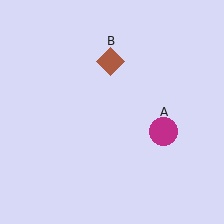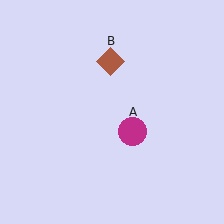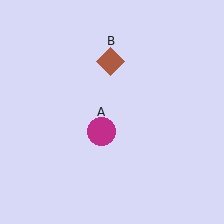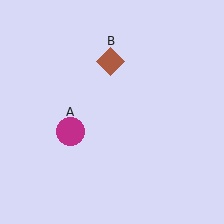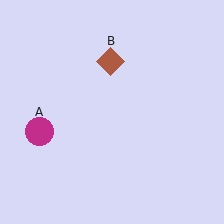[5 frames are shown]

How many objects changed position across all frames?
1 object changed position: magenta circle (object A).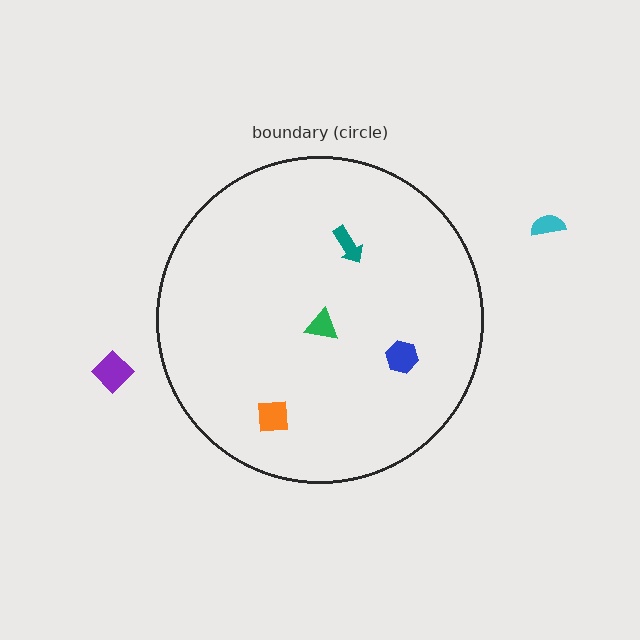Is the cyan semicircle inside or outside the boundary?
Outside.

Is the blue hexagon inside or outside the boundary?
Inside.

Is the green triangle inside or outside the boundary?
Inside.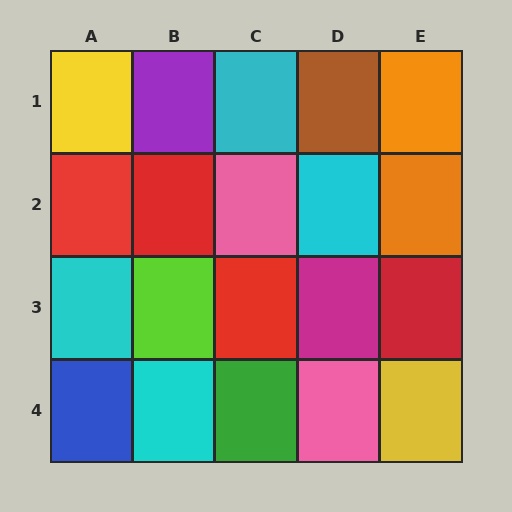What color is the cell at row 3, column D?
Magenta.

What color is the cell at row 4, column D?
Pink.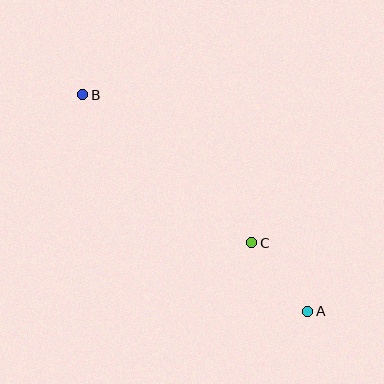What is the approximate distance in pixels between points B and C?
The distance between B and C is approximately 225 pixels.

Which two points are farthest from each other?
Points A and B are farthest from each other.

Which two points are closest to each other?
Points A and C are closest to each other.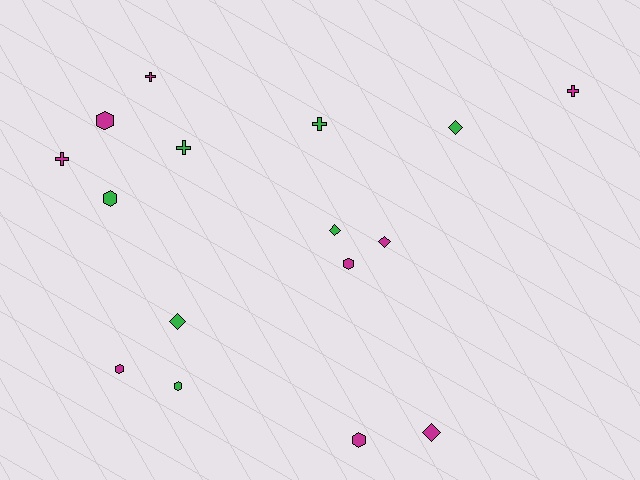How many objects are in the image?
There are 16 objects.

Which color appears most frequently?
Magenta, with 9 objects.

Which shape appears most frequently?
Hexagon, with 6 objects.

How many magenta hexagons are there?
There are 4 magenta hexagons.